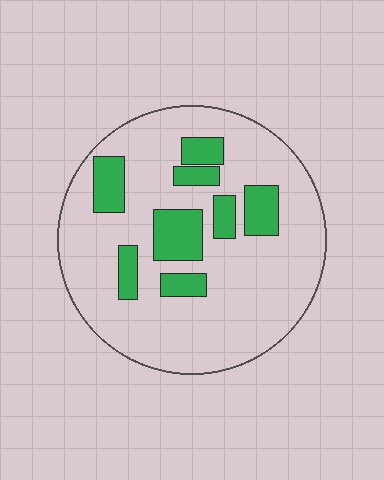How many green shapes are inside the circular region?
8.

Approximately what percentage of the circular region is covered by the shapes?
Approximately 20%.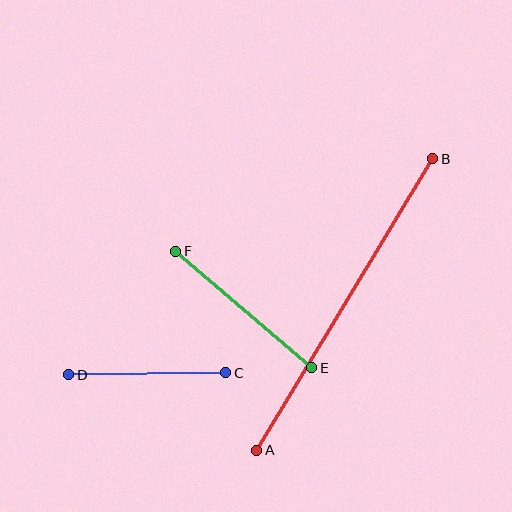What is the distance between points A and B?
The distance is approximately 340 pixels.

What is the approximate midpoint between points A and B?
The midpoint is at approximately (345, 305) pixels.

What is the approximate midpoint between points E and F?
The midpoint is at approximately (244, 310) pixels.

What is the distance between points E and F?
The distance is approximately 179 pixels.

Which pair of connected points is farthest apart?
Points A and B are farthest apart.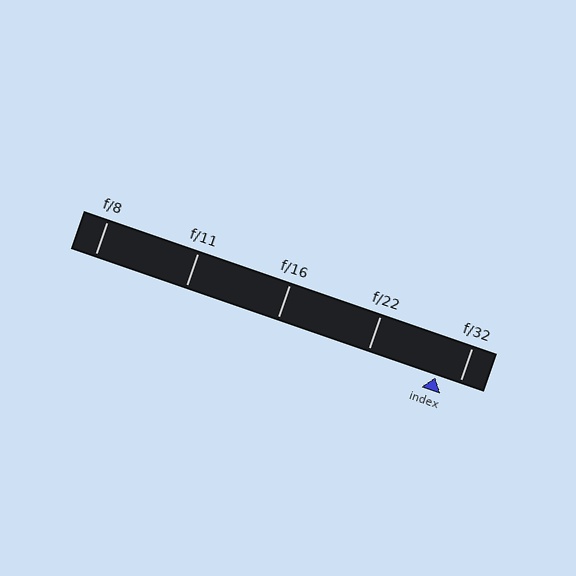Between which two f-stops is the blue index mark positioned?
The index mark is between f/22 and f/32.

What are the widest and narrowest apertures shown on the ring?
The widest aperture shown is f/8 and the narrowest is f/32.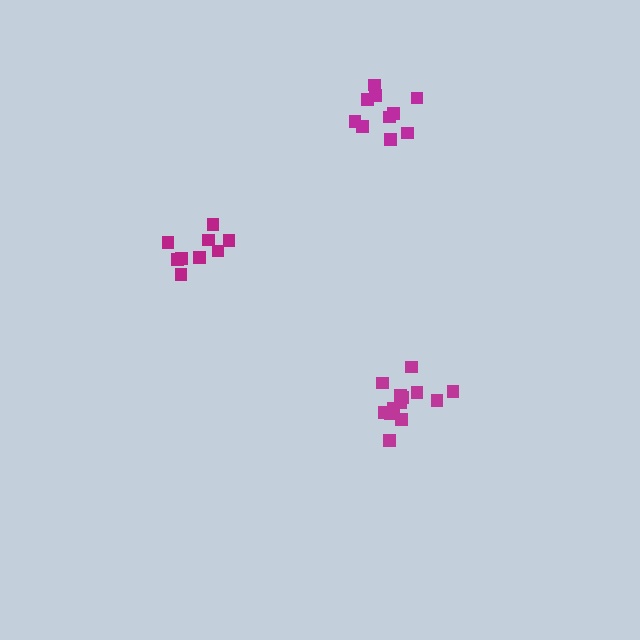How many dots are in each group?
Group 1: 9 dots, Group 2: 13 dots, Group 3: 10 dots (32 total).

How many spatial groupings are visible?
There are 3 spatial groupings.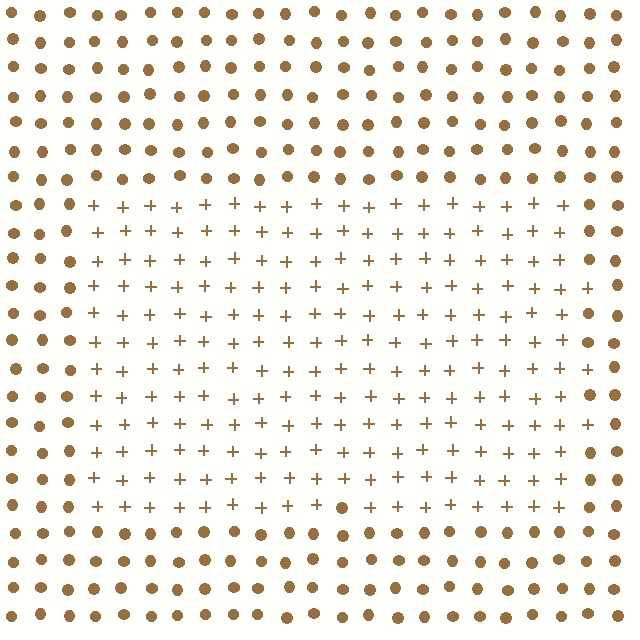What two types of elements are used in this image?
The image uses plus signs inside the rectangle region and circles outside it.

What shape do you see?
I see a rectangle.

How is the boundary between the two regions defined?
The boundary is defined by a change in element shape: plus signs inside vs. circles outside. All elements share the same color and spacing.